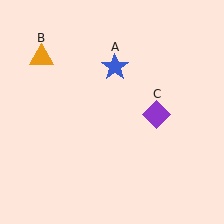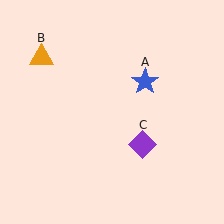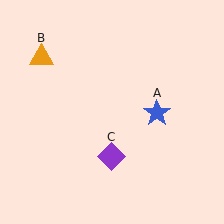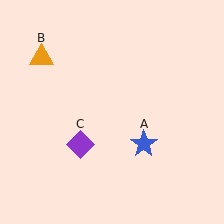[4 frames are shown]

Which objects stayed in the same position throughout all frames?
Orange triangle (object B) remained stationary.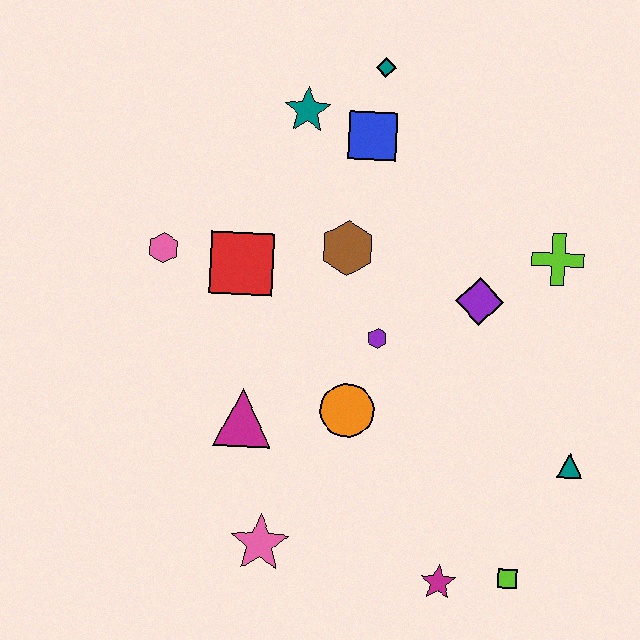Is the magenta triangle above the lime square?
Yes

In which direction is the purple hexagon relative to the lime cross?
The purple hexagon is to the left of the lime cross.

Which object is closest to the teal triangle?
The lime square is closest to the teal triangle.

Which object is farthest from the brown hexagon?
The lime square is farthest from the brown hexagon.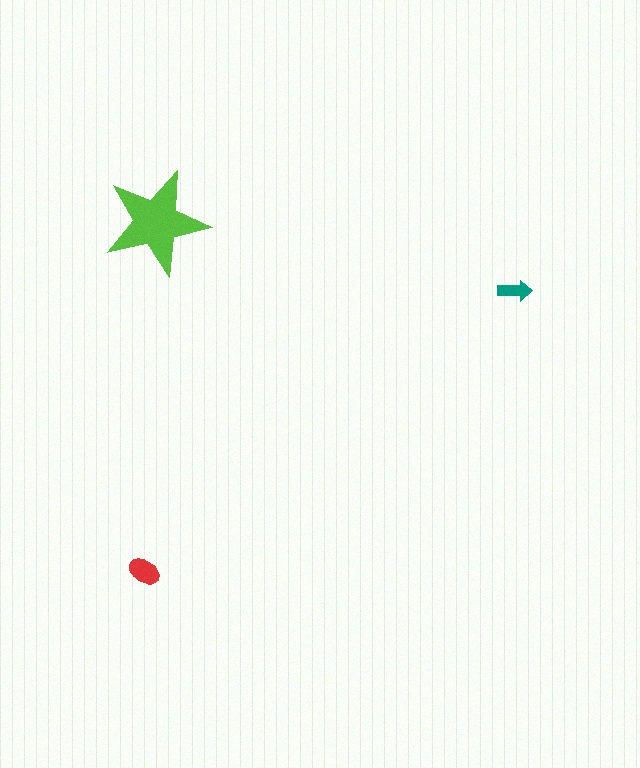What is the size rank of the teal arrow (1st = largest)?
3rd.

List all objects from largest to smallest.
The lime star, the red ellipse, the teal arrow.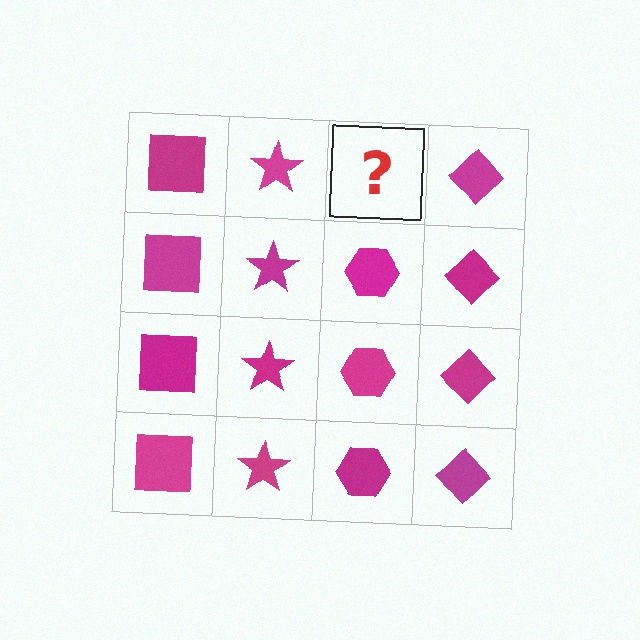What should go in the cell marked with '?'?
The missing cell should contain a magenta hexagon.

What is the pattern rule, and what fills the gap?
The rule is that each column has a consistent shape. The gap should be filled with a magenta hexagon.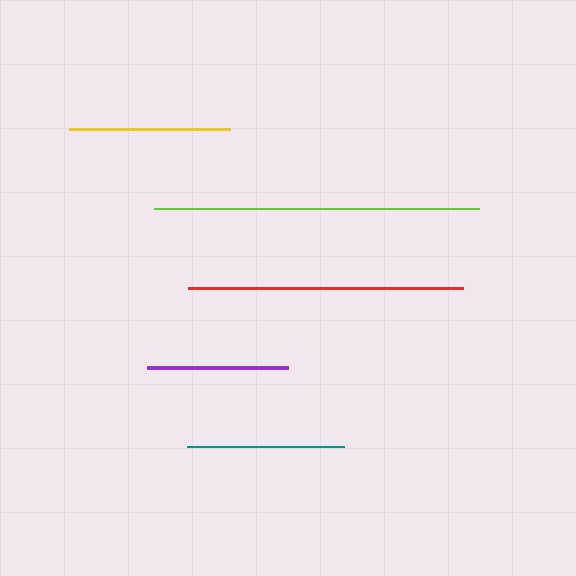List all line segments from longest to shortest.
From longest to shortest: lime, red, yellow, teal, purple.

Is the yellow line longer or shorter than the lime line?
The lime line is longer than the yellow line.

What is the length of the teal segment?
The teal segment is approximately 157 pixels long.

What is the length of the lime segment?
The lime segment is approximately 325 pixels long.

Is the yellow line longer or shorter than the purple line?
The yellow line is longer than the purple line.